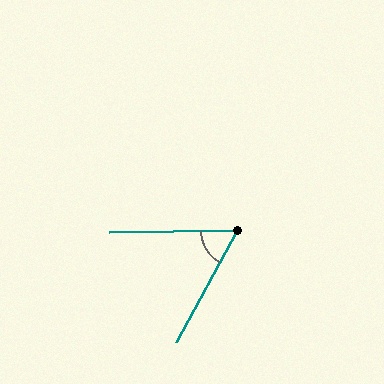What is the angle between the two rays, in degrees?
Approximately 60 degrees.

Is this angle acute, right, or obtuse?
It is acute.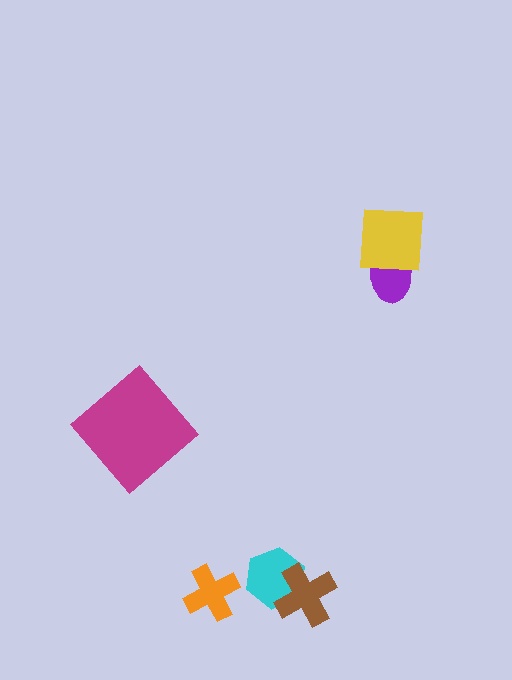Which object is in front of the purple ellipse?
The yellow square is in front of the purple ellipse.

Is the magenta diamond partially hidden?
No, no other shape covers it.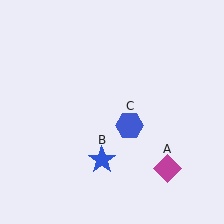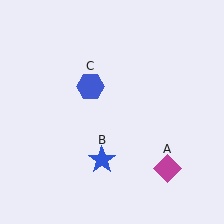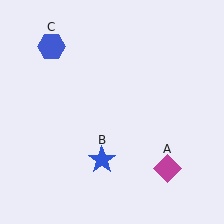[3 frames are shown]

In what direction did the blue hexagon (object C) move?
The blue hexagon (object C) moved up and to the left.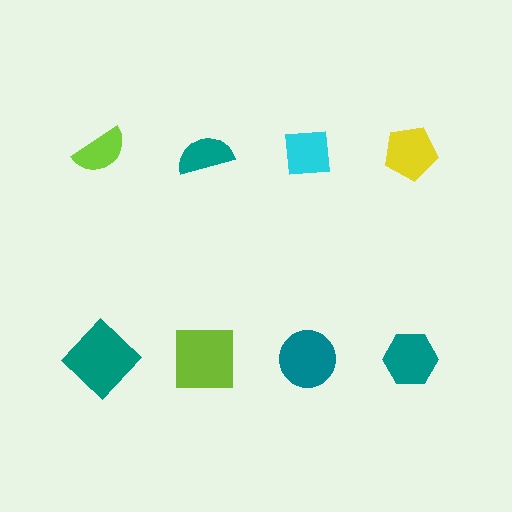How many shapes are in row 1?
4 shapes.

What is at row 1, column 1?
A lime semicircle.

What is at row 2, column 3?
A teal circle.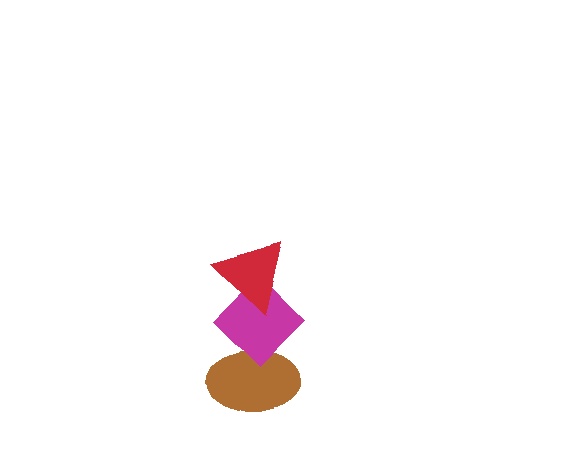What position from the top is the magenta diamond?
The magenta diamond is 2nd from the top.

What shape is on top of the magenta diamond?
The red triangle is on top of the magenta diamond.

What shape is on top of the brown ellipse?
The magenta diamond is on top of the brown ellipse.